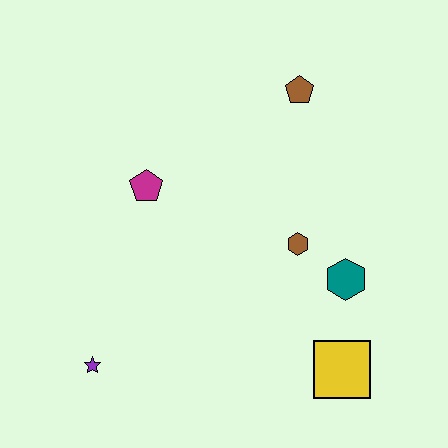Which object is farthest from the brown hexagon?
The purple star is farthest from the brown hexagon.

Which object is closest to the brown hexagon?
The teal hexagon is closest to the brown hexagon.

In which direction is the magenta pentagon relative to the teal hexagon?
The magenta pentagon is to the left of the teal hexagon.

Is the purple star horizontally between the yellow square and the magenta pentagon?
No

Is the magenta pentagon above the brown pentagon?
No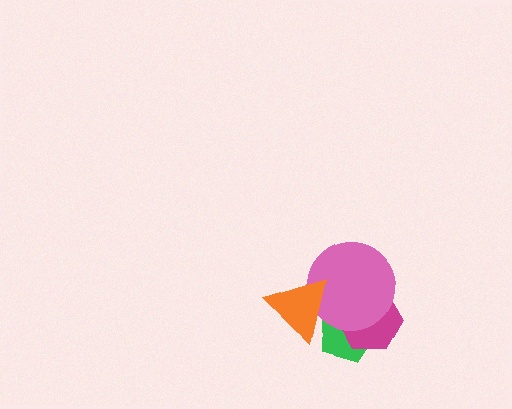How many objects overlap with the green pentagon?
3 objects overlap with the green pentagon.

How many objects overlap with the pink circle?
3 objects overlap with the pink circle.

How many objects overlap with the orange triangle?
2 objects overlap with the orange triangle.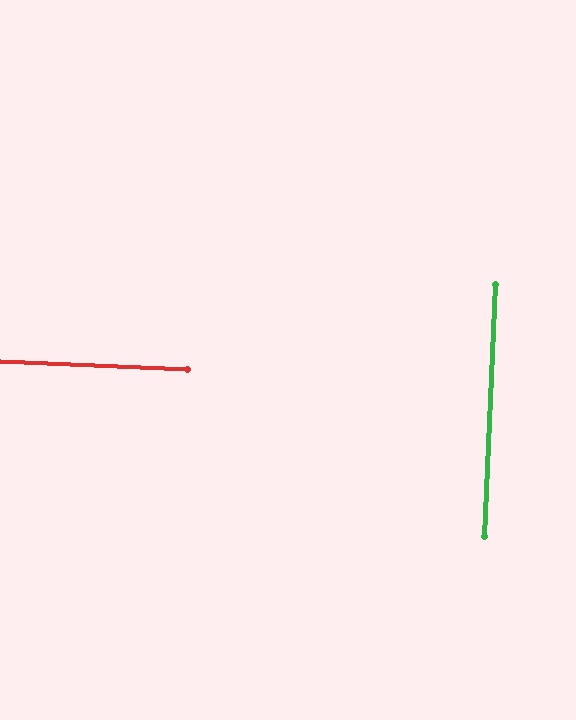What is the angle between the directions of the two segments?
Approximately 90 degrees.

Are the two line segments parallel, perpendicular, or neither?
Perpendicular — they meet at approximately 90°.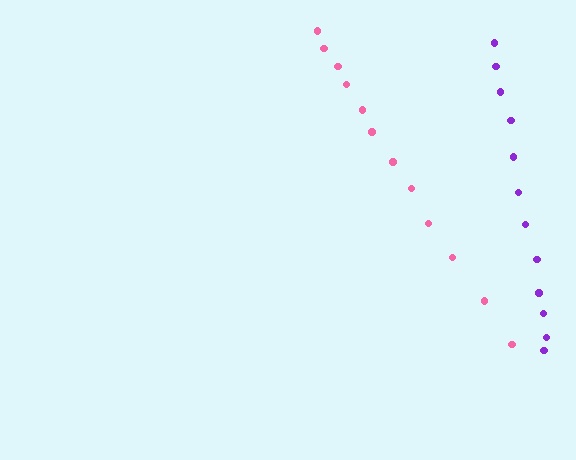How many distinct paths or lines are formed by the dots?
There are 2 distinct paths.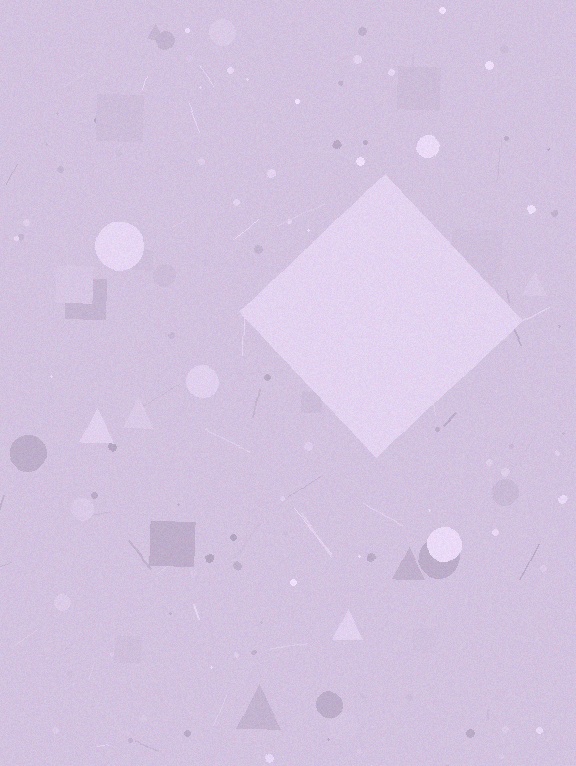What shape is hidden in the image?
A diamond is hidden in the image.